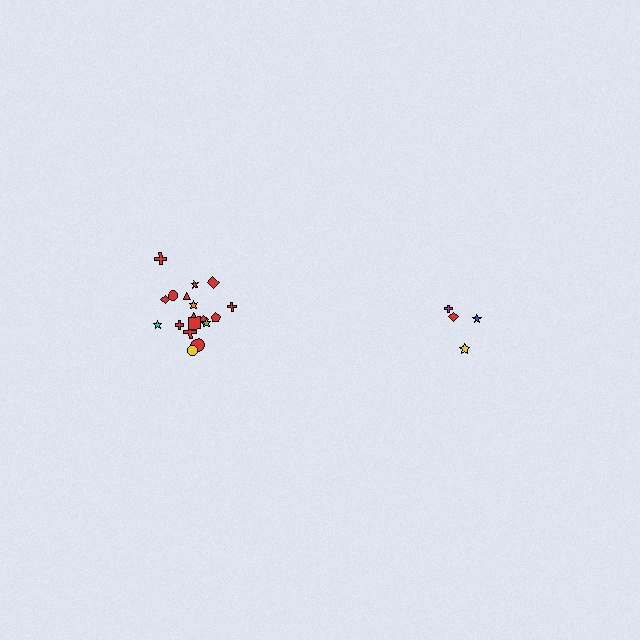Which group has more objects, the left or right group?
The left group.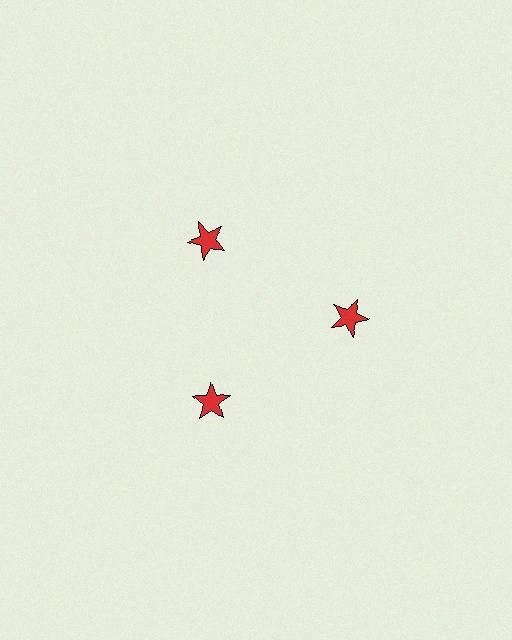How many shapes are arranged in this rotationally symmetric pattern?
There are 3 shapes, arranged in 3 groups of 1.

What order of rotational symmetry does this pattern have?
This pattern has 3-fold rotational symmetry.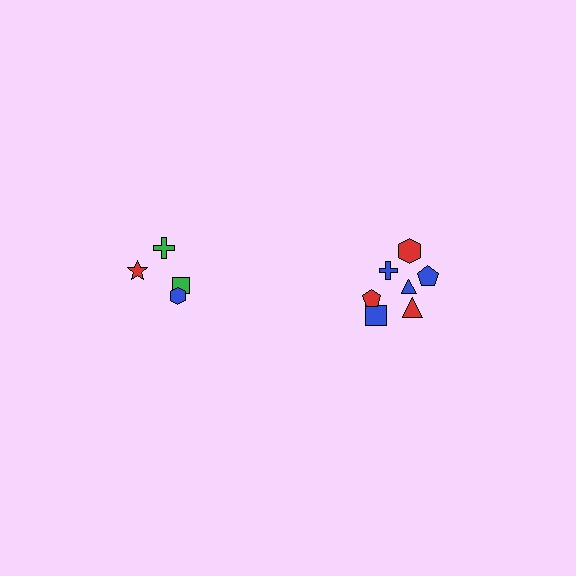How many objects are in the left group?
There are 4 objects.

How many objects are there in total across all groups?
There are 11 objects.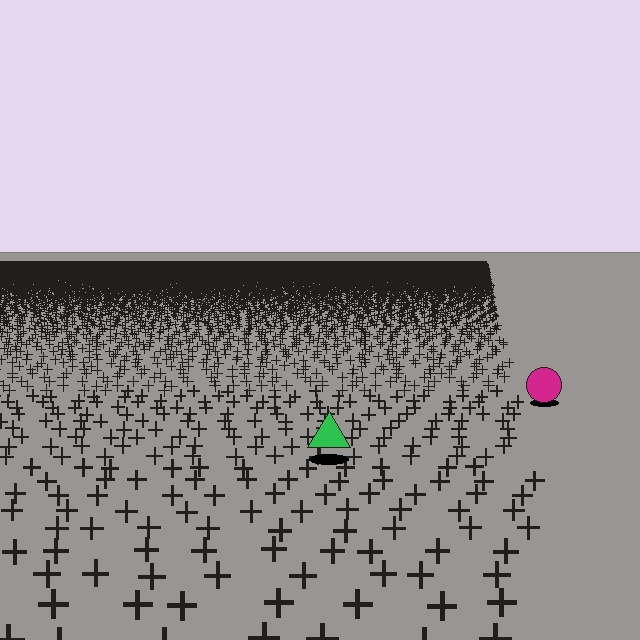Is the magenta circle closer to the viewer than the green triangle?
No. The green triangle is closer — you can tell from the texture gradient: the ground texture is coarser near it.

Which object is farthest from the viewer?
The magenta circle is farthest from the viewer. It appears smaller and the ground texture around it is denser.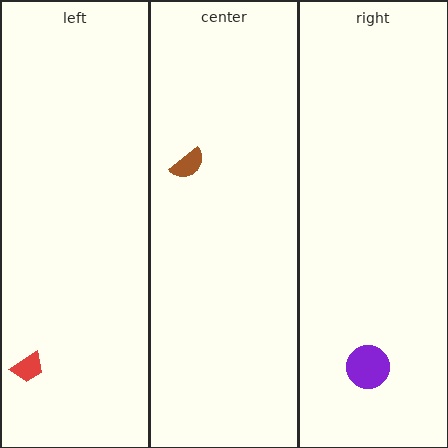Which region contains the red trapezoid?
The left region.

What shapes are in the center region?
The brown semicircle.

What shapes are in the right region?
The purple circle.